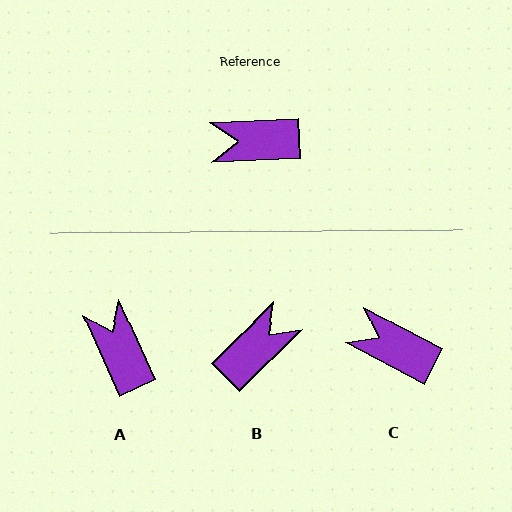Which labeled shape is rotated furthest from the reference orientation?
B, about 138 degrees away.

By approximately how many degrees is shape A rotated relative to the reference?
Approximately 68 degrees clockwise.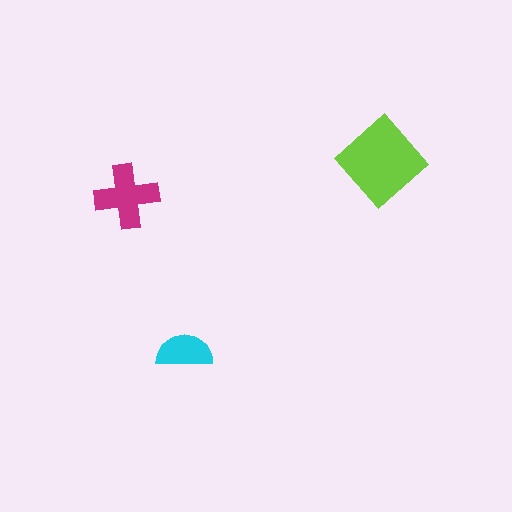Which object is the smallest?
The cyan semicircle.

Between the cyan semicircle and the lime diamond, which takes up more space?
The lime diamond.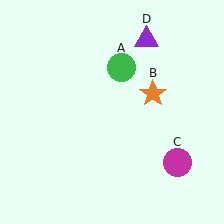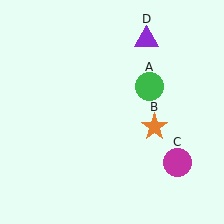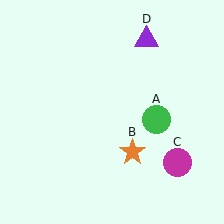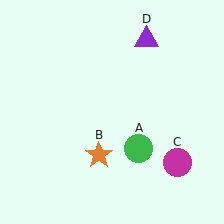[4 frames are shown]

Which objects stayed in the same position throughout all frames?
Magenta circle (object C) and purple triangle (object D) remained stationary.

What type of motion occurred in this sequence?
The green circle (object A), orange star (object B) rotated clockwise around the center of the scene.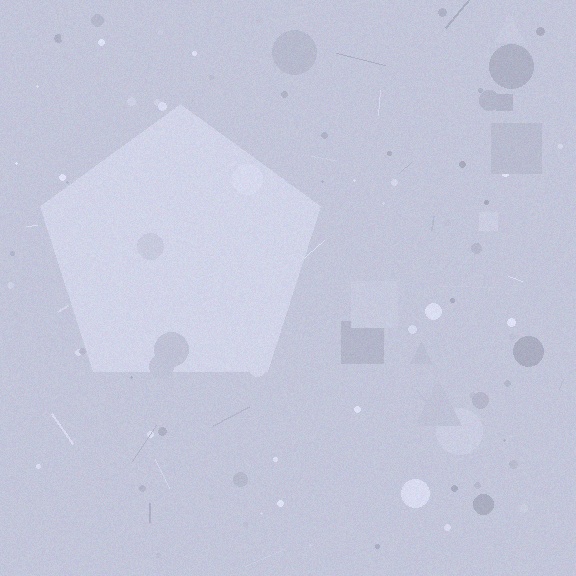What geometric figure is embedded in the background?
A pentagon is embedded in the background.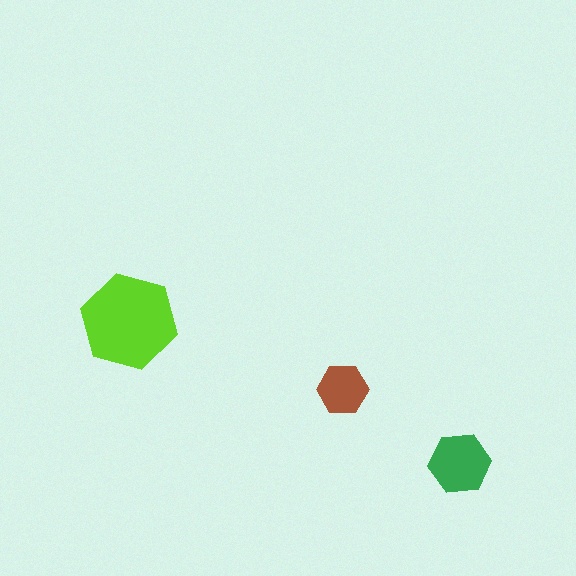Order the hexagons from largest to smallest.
the lime one, the green one, the brown one.